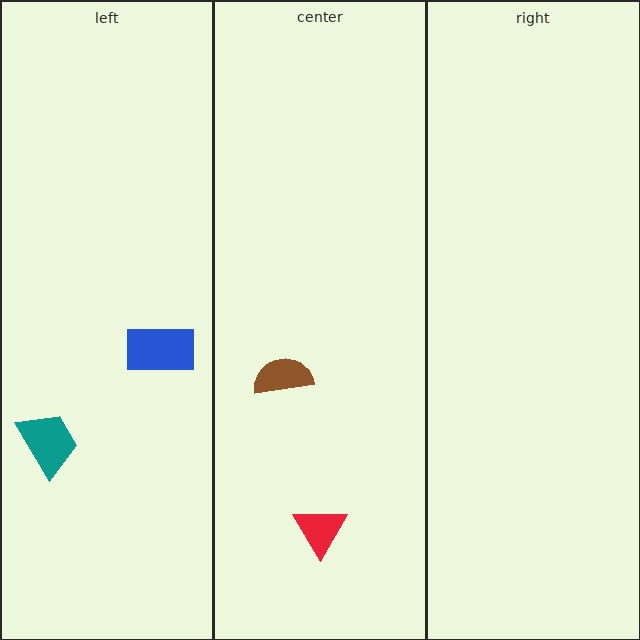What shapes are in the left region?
The teal trapezoid, the blue rectangle.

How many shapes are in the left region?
2.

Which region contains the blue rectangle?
The left region.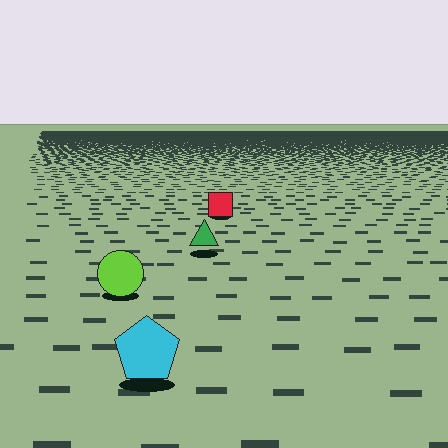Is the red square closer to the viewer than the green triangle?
No. The green triangle is closer — you can tell from the texture gradient: the ground texture is coarser near it.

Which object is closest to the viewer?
The cyan pentagon is closest. The texture marks near it are larger and more spread out.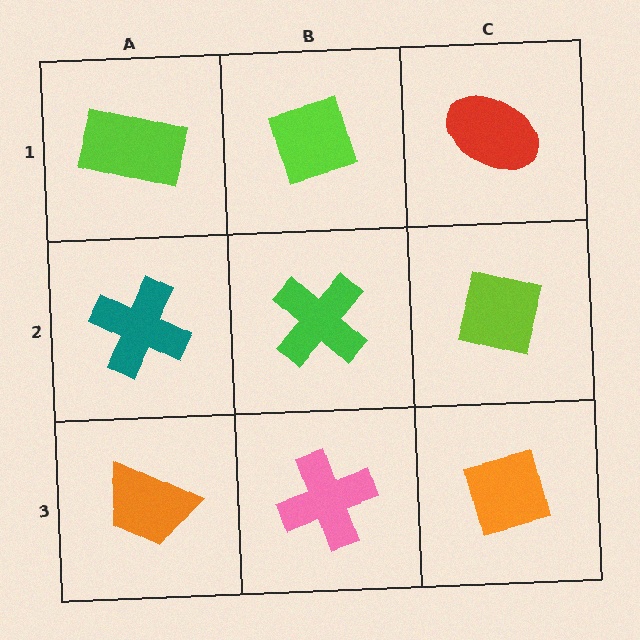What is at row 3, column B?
A pink cross.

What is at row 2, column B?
A green cross.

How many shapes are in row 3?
3 shapes.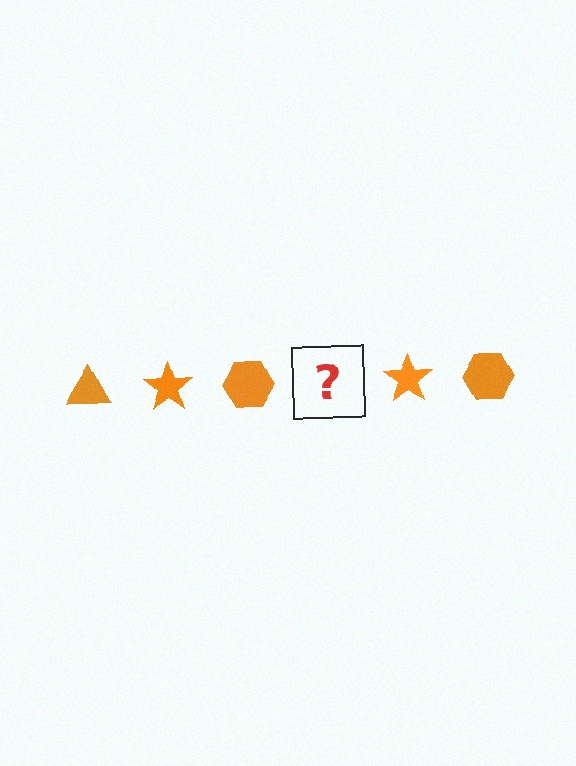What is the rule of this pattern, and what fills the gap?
The rule is that the pattern cycles through triangle, star, hexagon shapes in orange. The gap should be filled with an orange triangle.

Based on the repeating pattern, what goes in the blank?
The blank should be an orange triangle.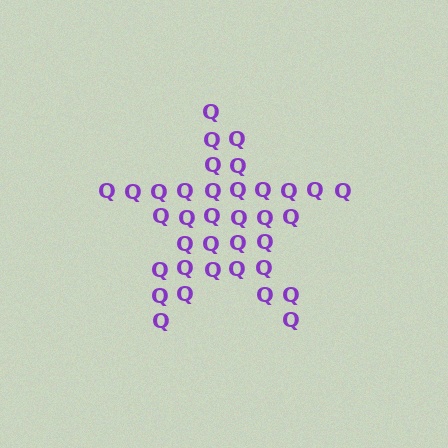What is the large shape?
The large shape is a star.